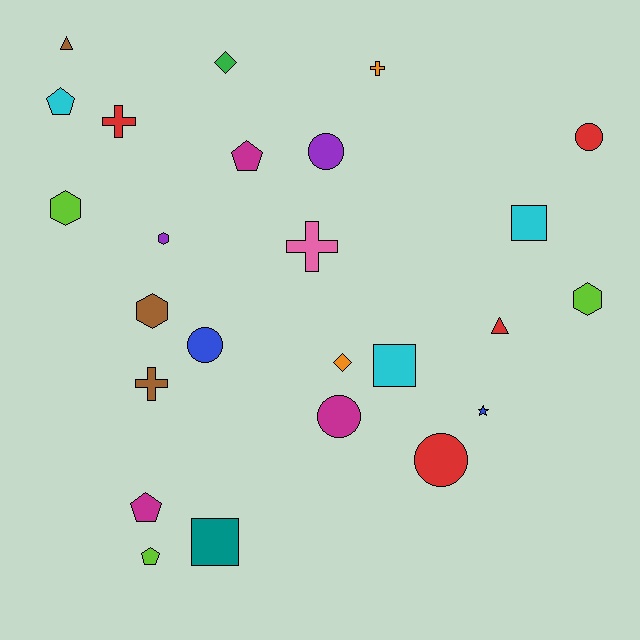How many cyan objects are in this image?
There are 3 cyan objects.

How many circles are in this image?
There are 5 circles.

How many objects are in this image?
There are 25 objects.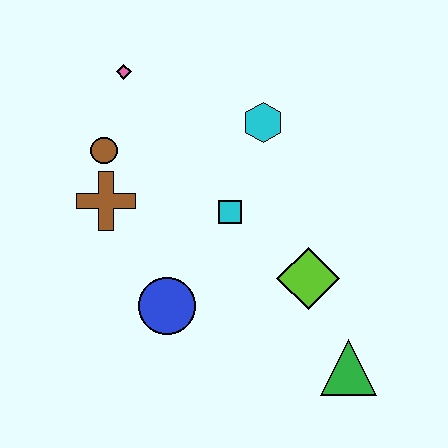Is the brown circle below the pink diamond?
Yes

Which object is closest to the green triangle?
The lime diamond is closest to the green triangle.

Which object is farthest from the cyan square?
The green triangle is farthest from the cyan square.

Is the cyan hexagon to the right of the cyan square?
Yes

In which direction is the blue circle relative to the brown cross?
The blue circle is below the brown cross.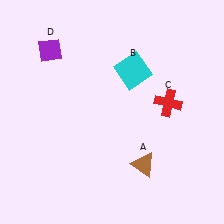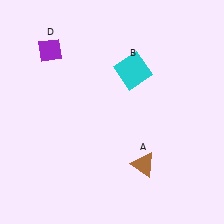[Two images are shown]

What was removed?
The red cross (C) was removed in Image 2.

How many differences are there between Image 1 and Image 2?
There is 1 difference between the two images.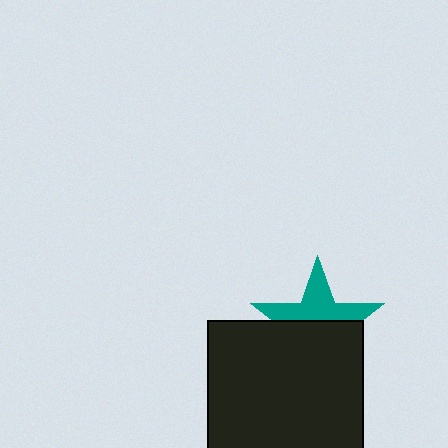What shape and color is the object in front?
The object in front is a black rectangle.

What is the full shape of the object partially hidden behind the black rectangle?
The partially hidden object is a teal star.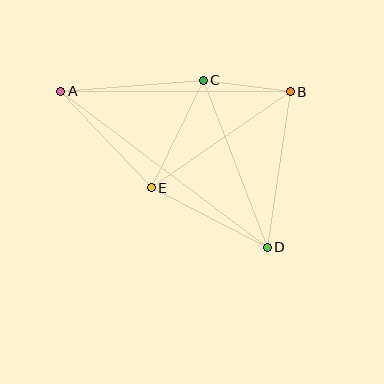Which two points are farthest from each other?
Points A and D are farthest from each other.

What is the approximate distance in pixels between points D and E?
The distance between D and E is approximately 130 pixels.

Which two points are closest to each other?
Points B and C are closest to each other.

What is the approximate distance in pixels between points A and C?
The distance between A and C is approximately 143 pixels.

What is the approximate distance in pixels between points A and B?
The distance between A and B is approximately 229 pixels.